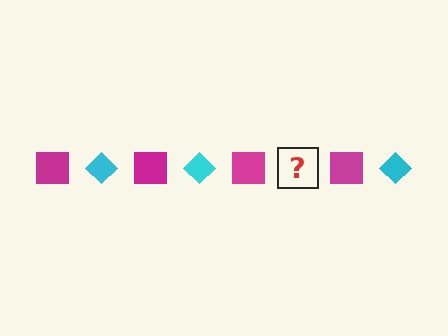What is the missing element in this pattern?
The missing element is a cyan diamond.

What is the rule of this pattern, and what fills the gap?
The rule is that the pattern alternates between magenta square and cyan diamond. The gap should be filled with a cyan diamond.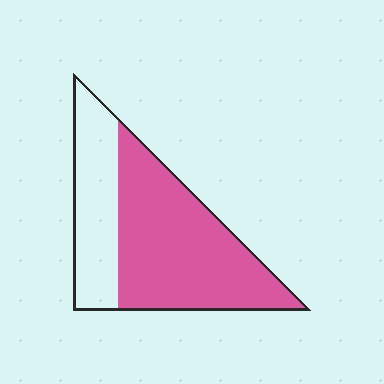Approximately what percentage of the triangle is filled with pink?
Approximately 65%.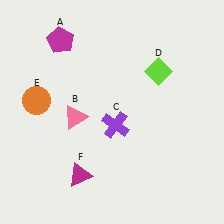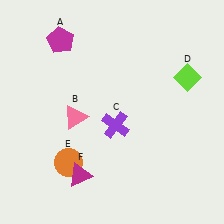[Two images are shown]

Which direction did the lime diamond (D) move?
The lime diamond (D) moved right.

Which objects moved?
The objects that moved are: the lime diamond (D), the orange circle (E).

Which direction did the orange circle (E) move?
The orange circle (E) moved down.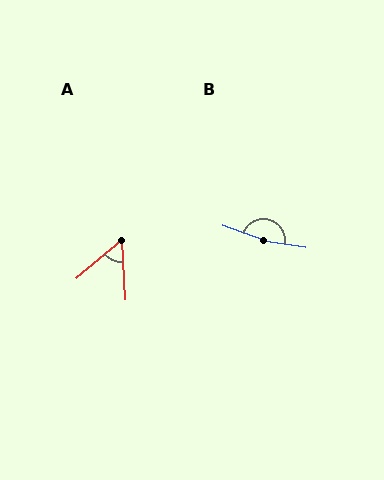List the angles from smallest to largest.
A (53°), B (169°).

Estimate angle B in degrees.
Approximately 169 degrees.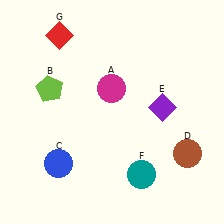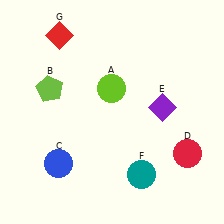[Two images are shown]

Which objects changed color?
A changed from magenta to lime. D changed from brown to red.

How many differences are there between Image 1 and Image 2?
There are 2 differences between the two images.